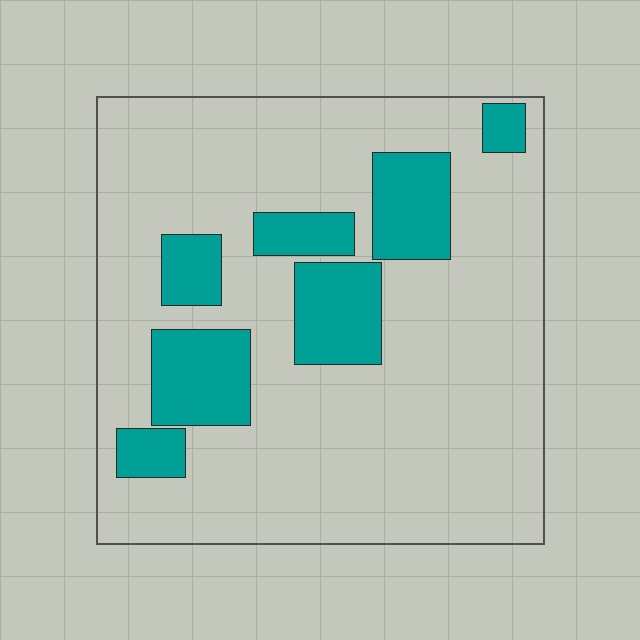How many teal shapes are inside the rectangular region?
7.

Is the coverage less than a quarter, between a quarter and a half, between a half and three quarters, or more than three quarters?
Less than a quarter.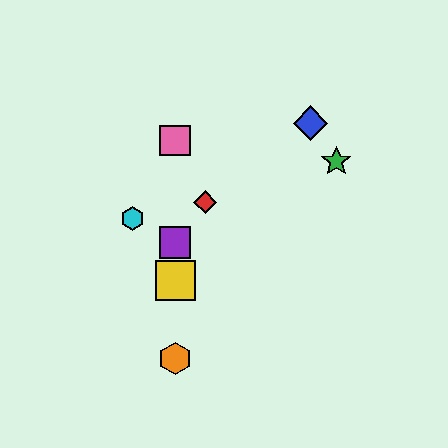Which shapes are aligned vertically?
The yellow square, the purple square, the orange hexagon, the pink square are aligned vertically.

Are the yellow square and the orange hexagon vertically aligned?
Yes, both are at x≈175.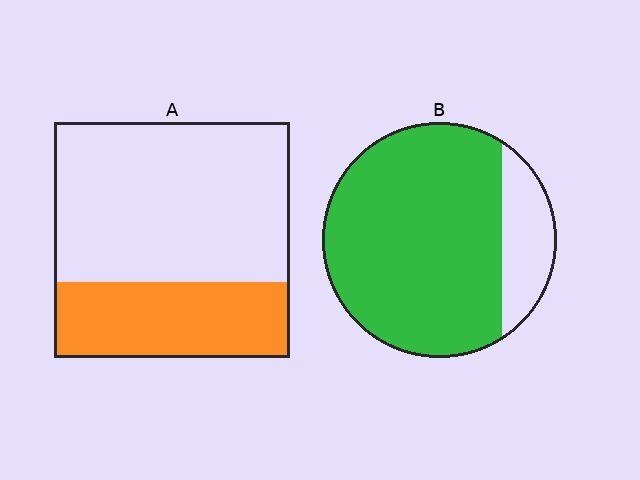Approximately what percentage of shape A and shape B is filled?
A is approximately 30% and B is approximately 80%.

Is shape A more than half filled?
No.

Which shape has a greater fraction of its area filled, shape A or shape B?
Shape B.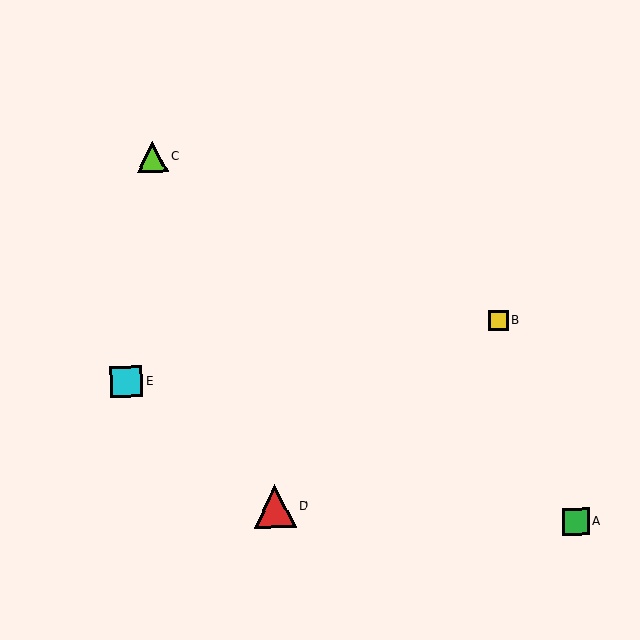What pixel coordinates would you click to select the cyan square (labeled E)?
Click at (126, 382) to select the cyan square E.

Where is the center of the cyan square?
The center of the cyan square is at (126, 382).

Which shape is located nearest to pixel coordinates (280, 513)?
The red triangle (labeled D) at (275, 506) is nearest to that location.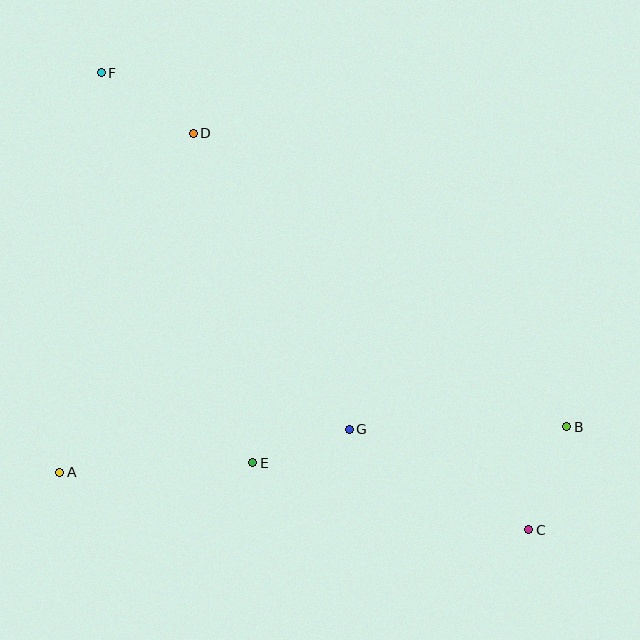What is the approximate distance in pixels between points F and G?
The distance between F and G is approximately 434 pixels.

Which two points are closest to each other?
Points E and G are closest to each other.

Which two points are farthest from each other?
Points C and F are farthest from each other.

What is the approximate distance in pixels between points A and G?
The distance between A and G is approximately 293 pixels.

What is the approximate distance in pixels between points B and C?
The distance between B and C is approximately 110 pixels.